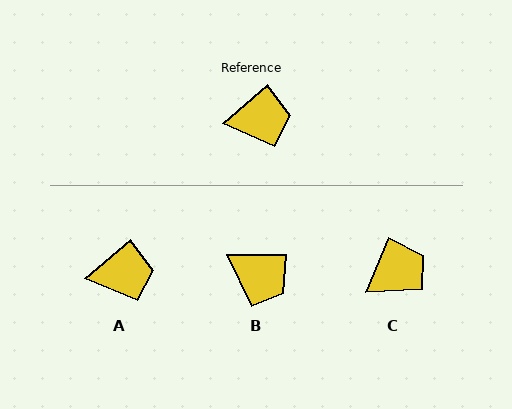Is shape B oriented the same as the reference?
No, it is off by about 41 degrees.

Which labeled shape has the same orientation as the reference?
A.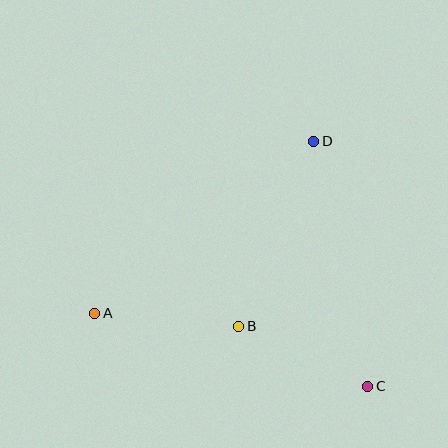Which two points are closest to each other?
Points B and C are closest to each other.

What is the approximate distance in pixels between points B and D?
The distance between B and D is approximately 199 pixels.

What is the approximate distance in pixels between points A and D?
The distance between A and D is approximately 278 pixels.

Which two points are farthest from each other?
Points A and C are farthest from each other.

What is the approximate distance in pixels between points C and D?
The distance between C and D is approximately 251 pixels.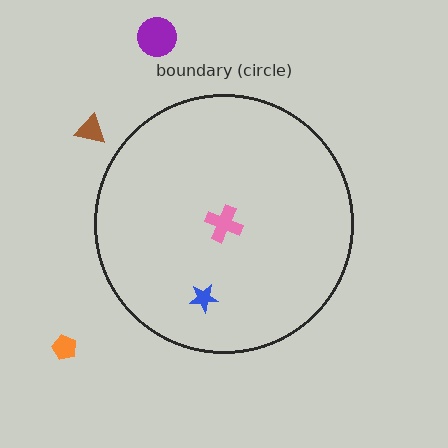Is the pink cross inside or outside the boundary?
Inside.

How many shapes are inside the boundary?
2 inside, 3 outside.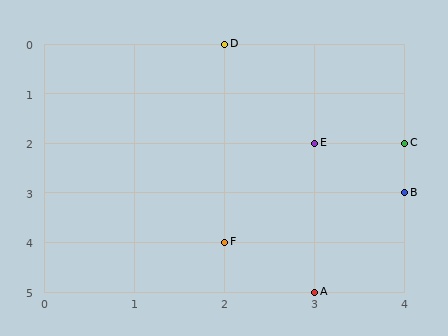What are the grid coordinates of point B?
Point B is at grid coordinates (4, 3).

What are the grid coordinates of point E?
Point E is at grid coordinates (3, 2).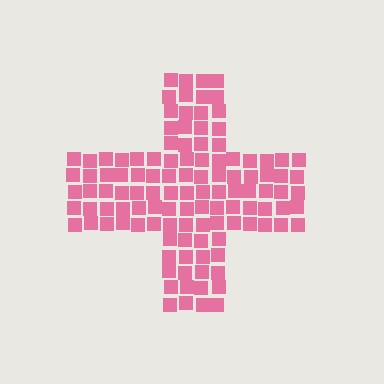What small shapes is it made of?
It is made of small squares.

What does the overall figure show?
The overall figure shows a cross.